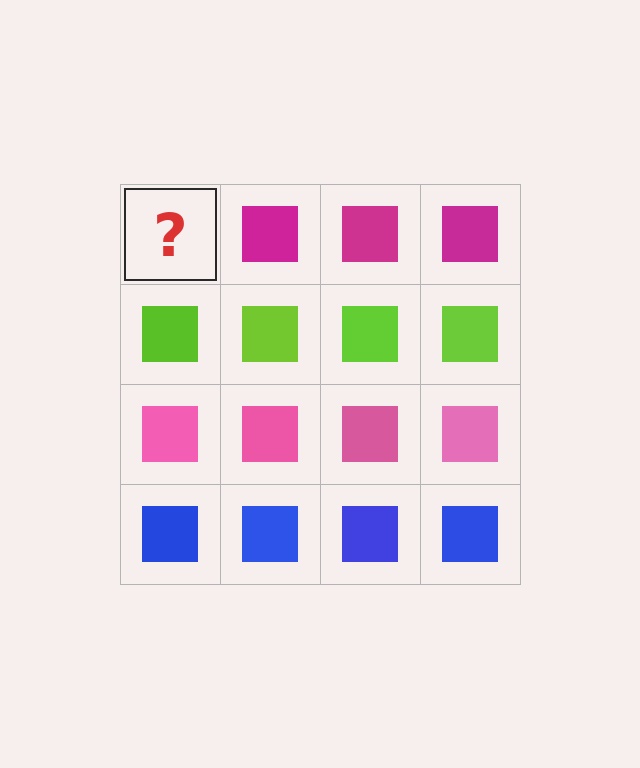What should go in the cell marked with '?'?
The missing cell should contain a magenta square.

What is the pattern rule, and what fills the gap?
The rule is that each row has a consistent color. The gap should be filled with a magenta square.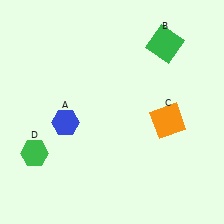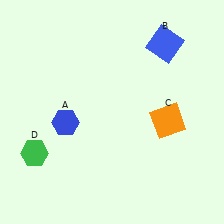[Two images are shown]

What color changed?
The square (B) changed from green in Image 1 to blue in Image 2.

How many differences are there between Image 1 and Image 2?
There is 1 difference between the two images.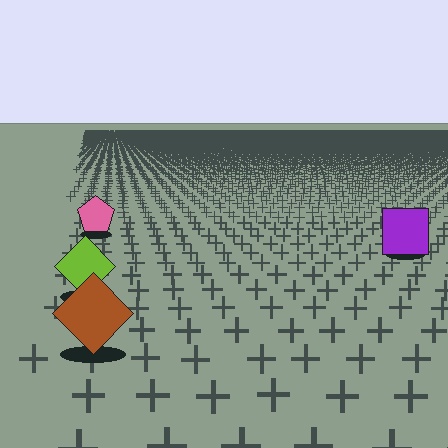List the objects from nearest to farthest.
From nearest to farthest: the brown diamond, the lime diamond, the purple square, the pink pentagon.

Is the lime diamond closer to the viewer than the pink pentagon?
Yes. The lime diamond is closer — you can tell from the texture gradient: the ground texture is coarser near it.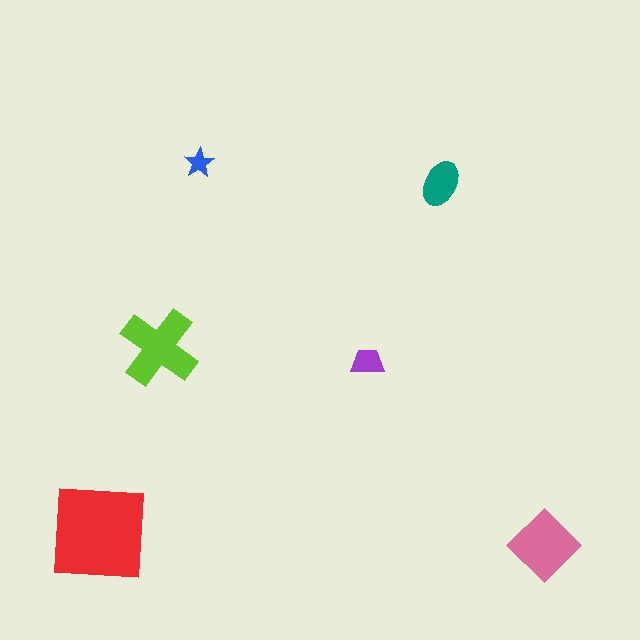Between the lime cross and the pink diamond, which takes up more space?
The lime cross.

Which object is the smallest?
The blue star.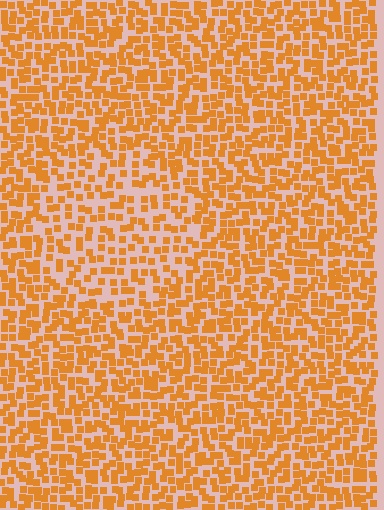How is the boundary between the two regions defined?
The boundary is defined by a change in element density (approximately 1.6x ratio). All elements are the same color, size, and shape.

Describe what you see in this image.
The image contains small orange elements arranged at two different densities. A circle-shaped region is visible where the elements are less densely packed than the surrounding area.